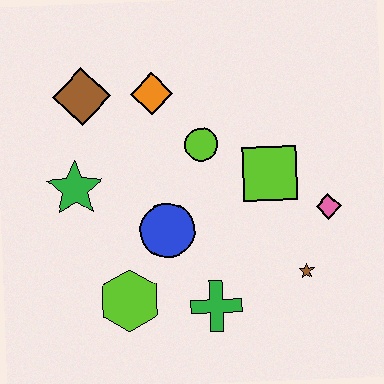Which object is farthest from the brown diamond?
The brown star is farthest from the brown diamond.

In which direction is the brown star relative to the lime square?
The brown star is below the lime square.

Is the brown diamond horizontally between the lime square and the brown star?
No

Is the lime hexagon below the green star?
Yes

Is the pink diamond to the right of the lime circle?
Yes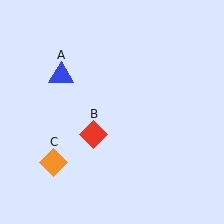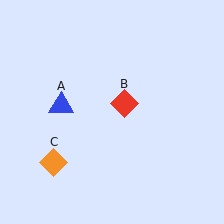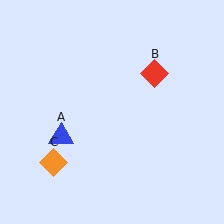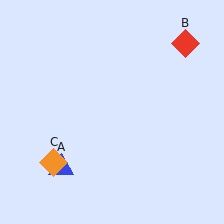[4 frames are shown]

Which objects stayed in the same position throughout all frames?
Orange diamond (object C) remained stationary.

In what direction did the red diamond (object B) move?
The red diamond (object B) moved up and to the right.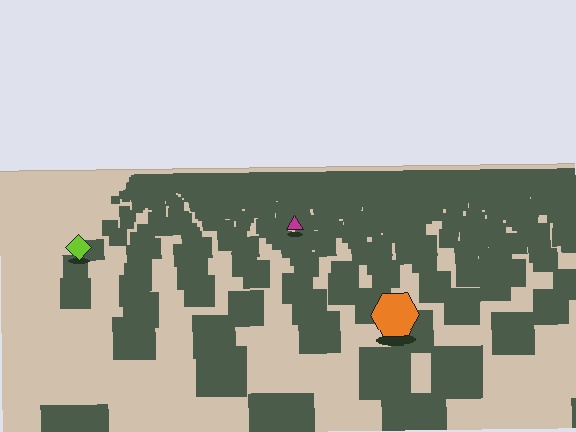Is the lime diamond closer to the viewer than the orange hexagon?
No. The orange hexagon is closer — you can tell from the texture gradient: the ground texture is coarser near it.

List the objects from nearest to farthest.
From nearest to farthest: the orange hexagon, the lime diamond, the magenta triangle.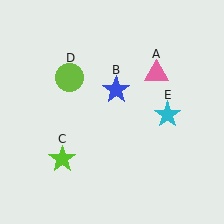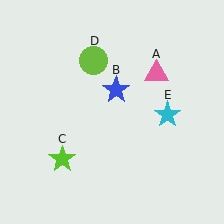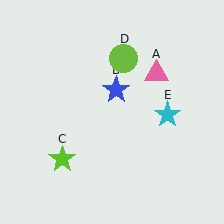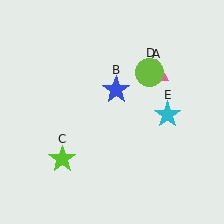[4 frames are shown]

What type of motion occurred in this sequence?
The lime circle (object D) rotated clockwise around the center of the scene.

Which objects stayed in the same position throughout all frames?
Pink triangle (object A) and blue star (object B) and lime star (object C) and cyan star (object E) remained stationary.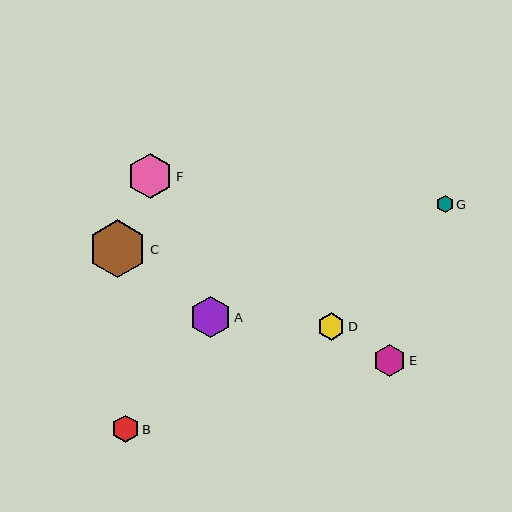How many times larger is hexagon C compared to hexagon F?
Hexagon C is approximately 1.3 times the size of hexagon F.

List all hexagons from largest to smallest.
From largest to smallest: C, F, A, E, B, D, G.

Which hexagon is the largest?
Hexagon C is the largest with a size of approximately 58 pixels.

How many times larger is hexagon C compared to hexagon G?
Hexagon C is approximately 3.5 times the size of hexagon G.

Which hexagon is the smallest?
Hexagon G is the smallest with a size of approximately 16 pixels.